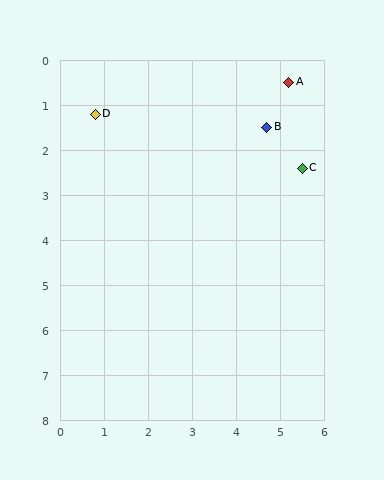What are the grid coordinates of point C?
Point C is at approximately (5.5, 2.4).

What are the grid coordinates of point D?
Point D is at approximately (0.8, 1.2).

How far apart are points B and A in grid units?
Points B and A are about 1.1 grid units apart.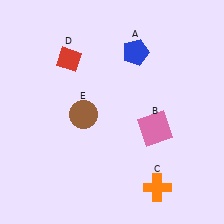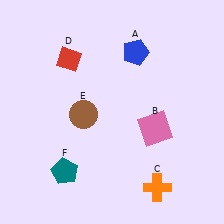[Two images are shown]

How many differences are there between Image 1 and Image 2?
There is 1 difference between the two images.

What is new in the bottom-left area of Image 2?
A teal pentagon (F) was added in the bottom-left area of Image 2.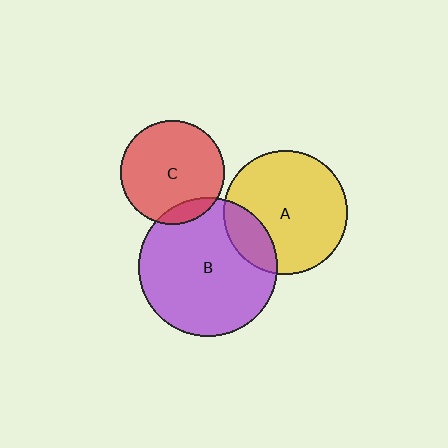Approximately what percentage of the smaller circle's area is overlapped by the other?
Approximately 20%.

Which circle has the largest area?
Circle B (purple).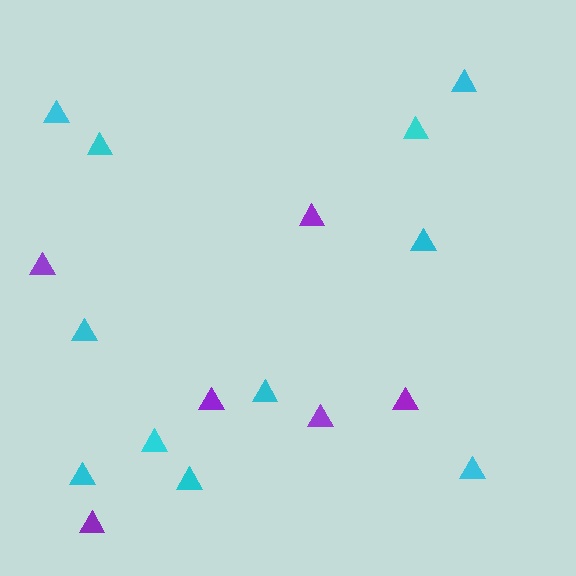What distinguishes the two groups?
There are 2 groups: one group of cyan triangles (11) and one group of purple triangles (6).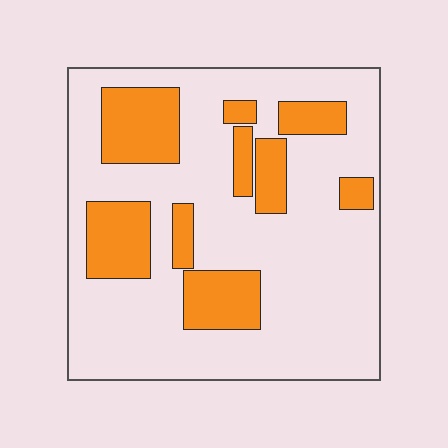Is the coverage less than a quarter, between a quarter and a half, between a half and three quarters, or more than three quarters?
Between a quarter and a half.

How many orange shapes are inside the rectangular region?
9.